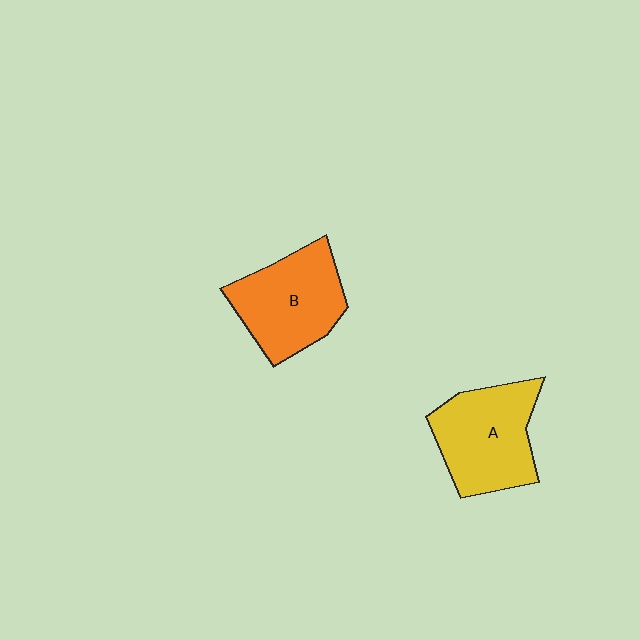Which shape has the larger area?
Shape A (yellow).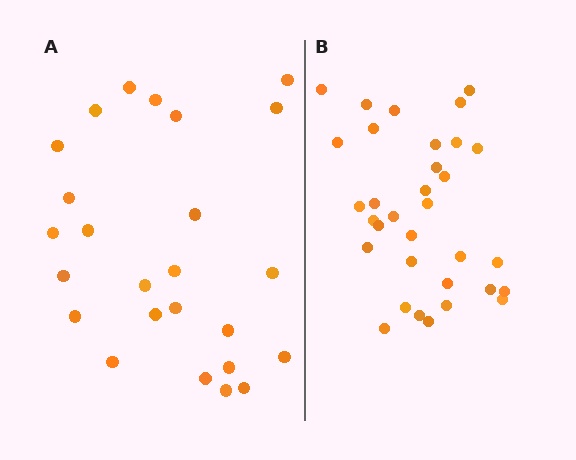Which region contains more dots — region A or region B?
Region B (the right region) has more dots.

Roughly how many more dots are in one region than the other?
Region B has roughly 8 or so more dots than region A.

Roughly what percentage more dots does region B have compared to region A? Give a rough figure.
About 30% more.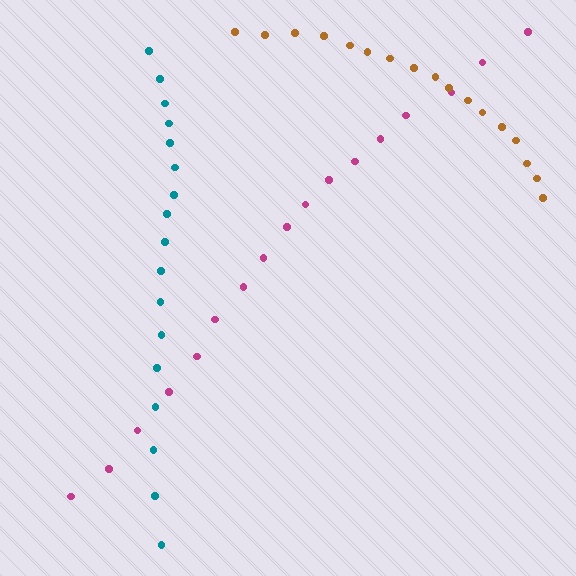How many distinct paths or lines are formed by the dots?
There are 3 distinct paths.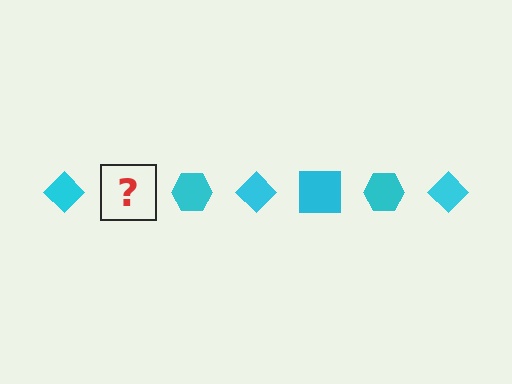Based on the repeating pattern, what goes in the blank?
The blank should be a cyan square.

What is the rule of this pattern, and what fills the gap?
The rule is that the pattern cycles through diamond, square, hexagon shapes in cyan. The gap should be filled with a cyan square.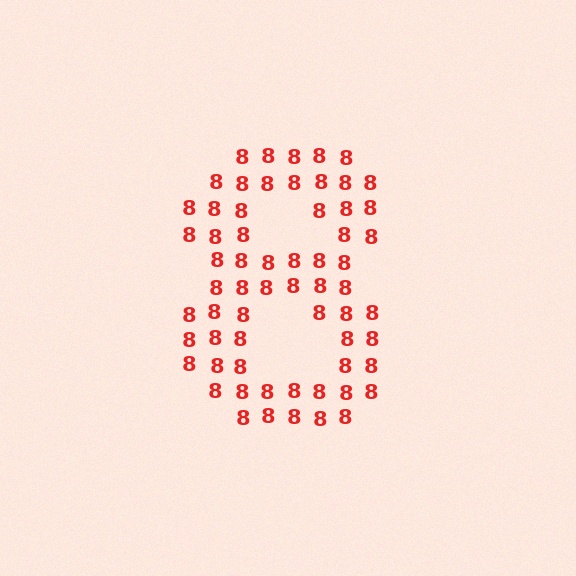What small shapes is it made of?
It is made of small digit 8's.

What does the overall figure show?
The overall figure shows the digit 8.